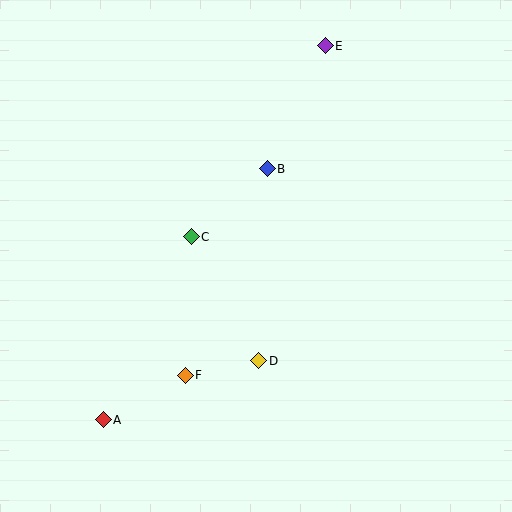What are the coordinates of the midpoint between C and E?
The midpoint between C and E is at (258, 141).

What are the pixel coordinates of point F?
Point F is at (185, 375).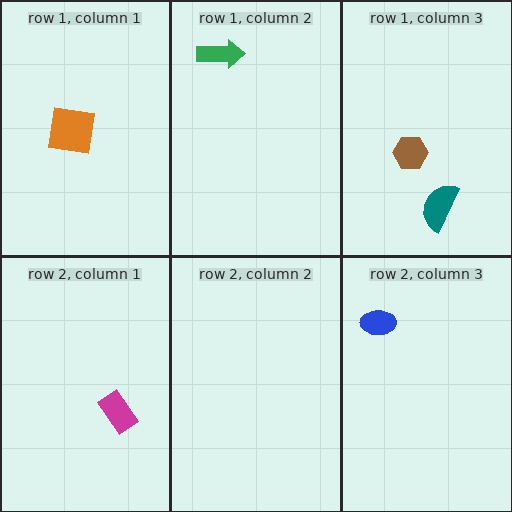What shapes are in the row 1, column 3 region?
The brown hexagon, the teal semicircle.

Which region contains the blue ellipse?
The row 2, column 3 region.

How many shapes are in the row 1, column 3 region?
2.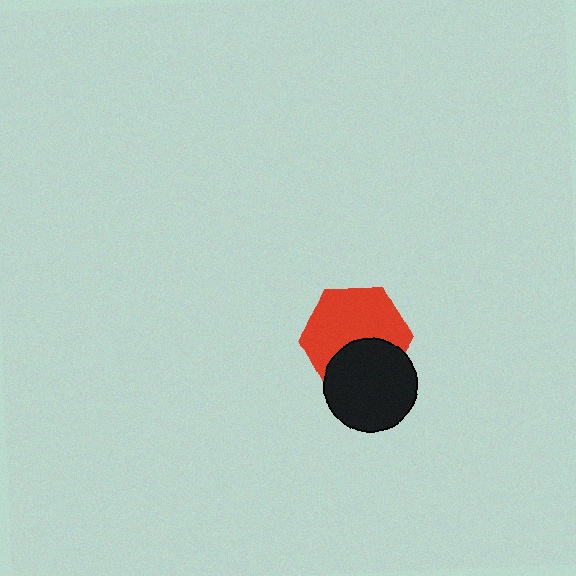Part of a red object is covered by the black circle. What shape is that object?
It is a hexagon.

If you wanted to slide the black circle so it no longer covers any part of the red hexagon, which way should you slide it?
Slide it down — that is the most direct way to separate the two shapes.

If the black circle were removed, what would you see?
You would see the complete red hexagon.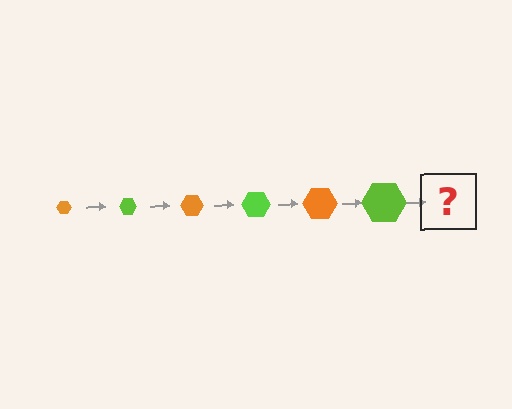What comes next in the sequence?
The next element should be an orange hexagon, larger than the previous one.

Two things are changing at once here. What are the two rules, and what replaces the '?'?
The two rules are that the hexagon grows larger each step and the color cycles through orange and lime. The '?' should be an orange hexagon, larger than the previous one.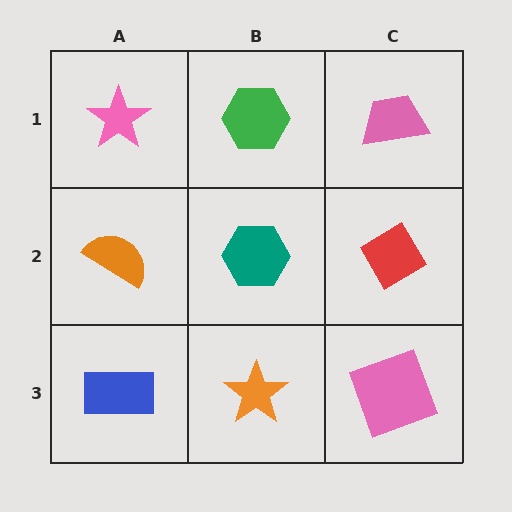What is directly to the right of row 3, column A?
An orange star.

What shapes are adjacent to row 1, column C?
A red diamond (row 2, column C), a green hexagon (row 1, column B).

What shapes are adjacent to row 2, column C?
A pink trapezoid (row 1, column C), a pink square (row 3, column C), a teal hexagon (row 2, column B).